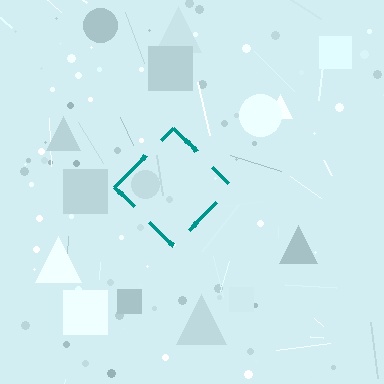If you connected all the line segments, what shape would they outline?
They would outline a diamond.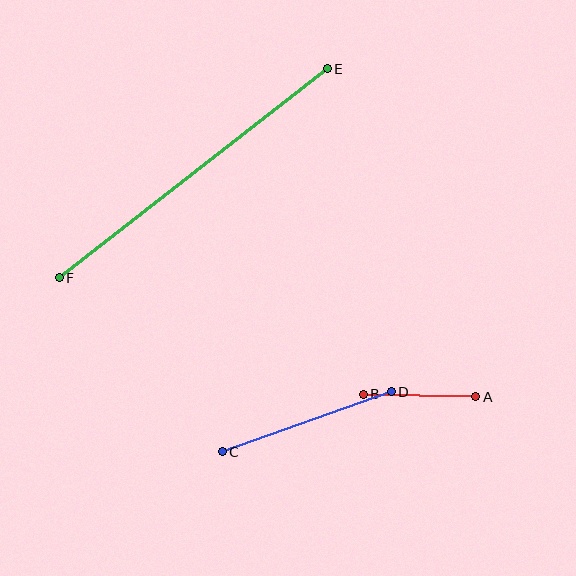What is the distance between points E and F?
The distance is approximately 340 pixels.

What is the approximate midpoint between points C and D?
The midpoint is at approximately (307, 422) pixels.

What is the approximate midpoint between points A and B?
The midpoint is at approximately (419, 395) pixels.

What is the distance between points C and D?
The distance is approximately 179 pixels.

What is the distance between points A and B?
The distance is approximately 113 pixels.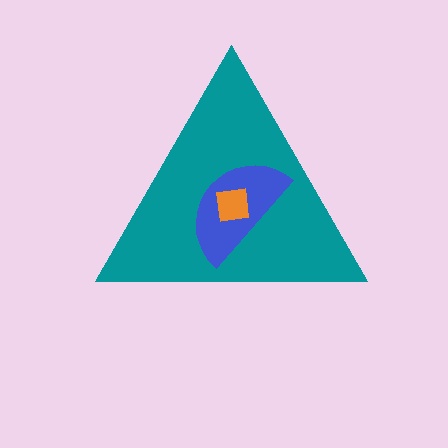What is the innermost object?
The orange square.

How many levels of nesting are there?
3.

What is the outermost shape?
The teal triangle.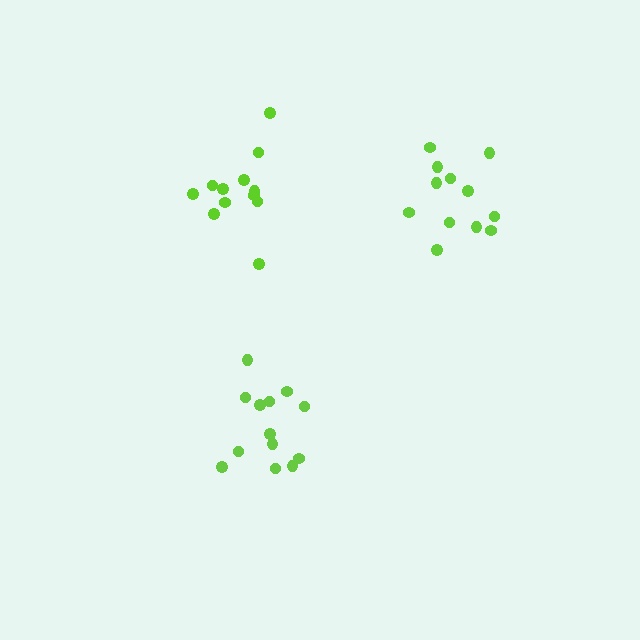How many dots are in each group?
Group 1: 12 dots, Group 2: 13 dots, Group 3: 12 dots (37 total).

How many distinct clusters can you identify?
There are 3 distinct clusters.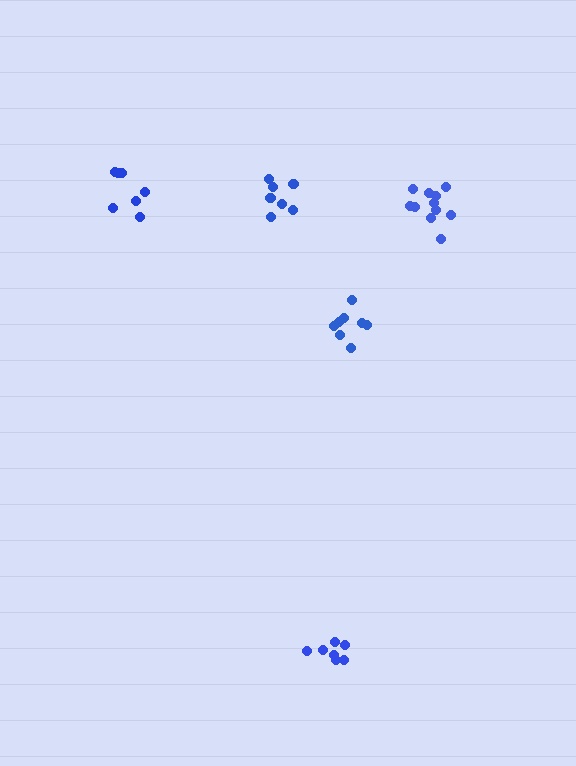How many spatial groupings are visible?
There are 5 spatial groupings.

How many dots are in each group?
Group 1: 7 dots, Group 2: 11 dots, Group 3: 7 dots, Group 4: 7 dots, Group 5: 8 dots (40 total).